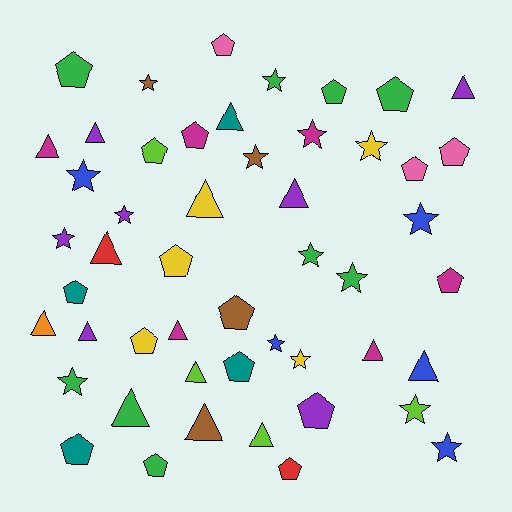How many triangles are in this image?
There are 16 triangles.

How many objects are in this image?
There are 50 objects.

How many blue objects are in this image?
There are 5 blue objects.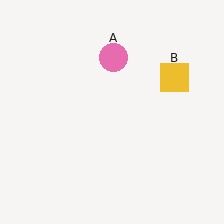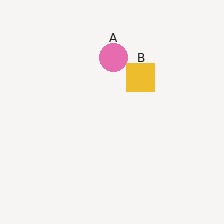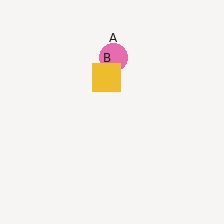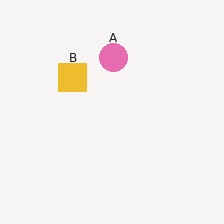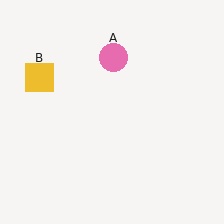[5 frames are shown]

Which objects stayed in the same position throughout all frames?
Pink circle (object A) remained stationary.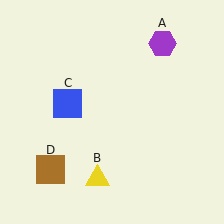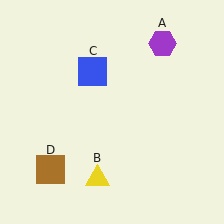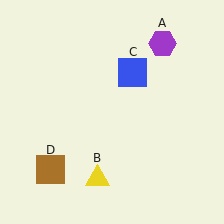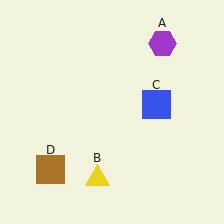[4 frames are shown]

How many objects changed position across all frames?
1 object changed position: blue square (object C).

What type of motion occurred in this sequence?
The blue square (object C) rotated clockwise around the center of the scene.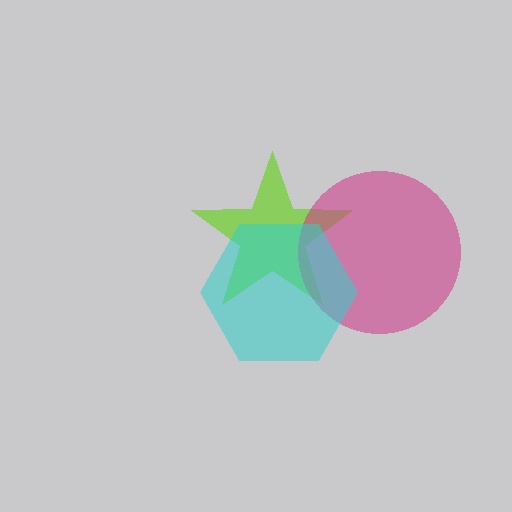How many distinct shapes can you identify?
There are 3 distinct shapes: a lime star, a magenta circle, a cyan hexagon.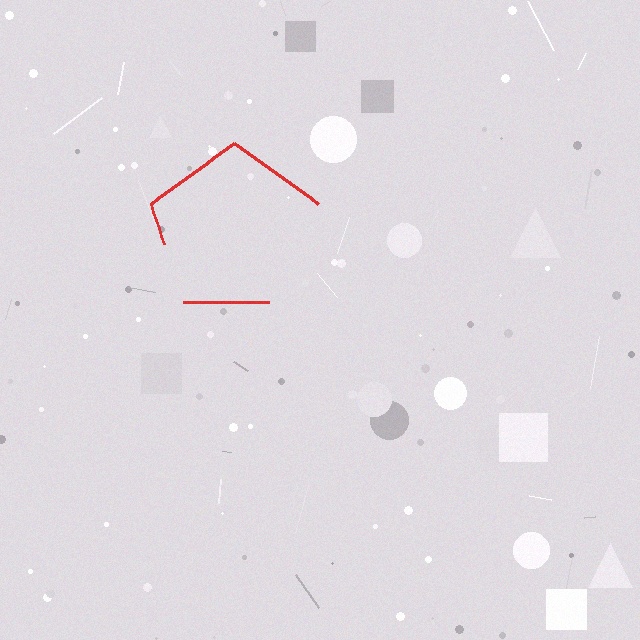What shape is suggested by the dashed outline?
The dashed outline suggests a pentagon.